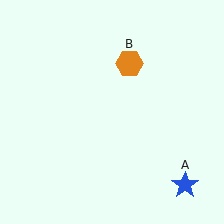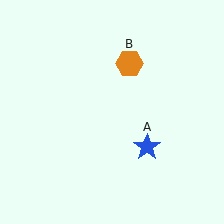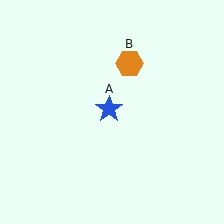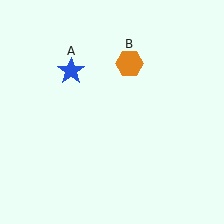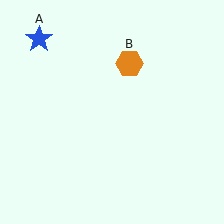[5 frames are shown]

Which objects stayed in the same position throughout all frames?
Orange hexagon (object B) remained stationary.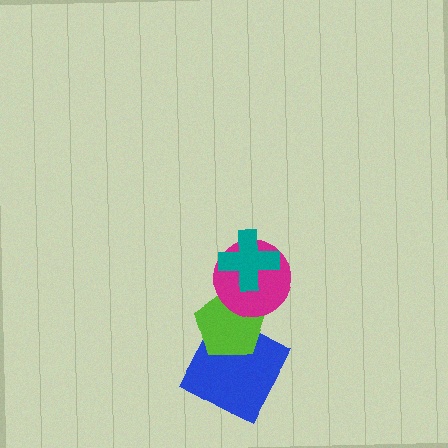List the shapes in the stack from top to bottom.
From top to bottom: the teal cross, the magenta circle, the lime pentagon, the blue square.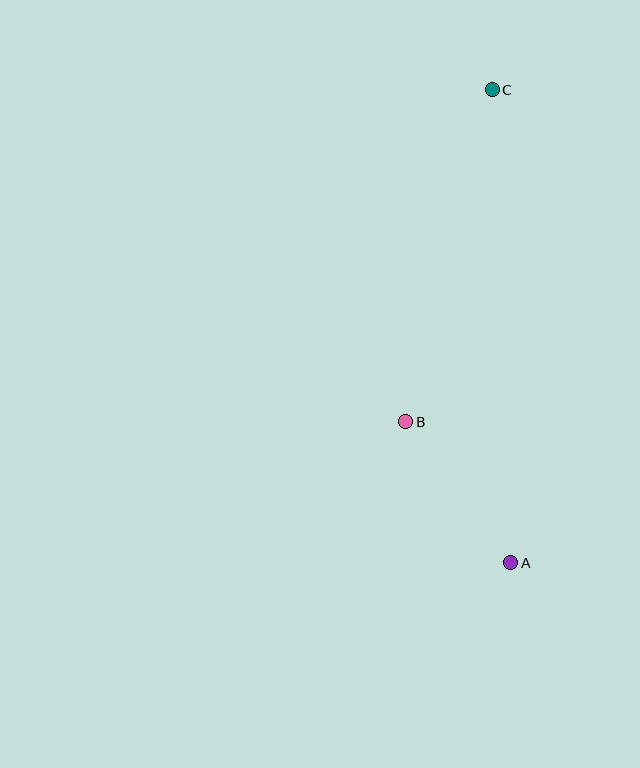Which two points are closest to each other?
Points A and B are closest to each other.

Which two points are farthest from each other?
Points A and C are farthest from each other.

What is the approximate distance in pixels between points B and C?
The distance between B and C is approximately 343 pixels.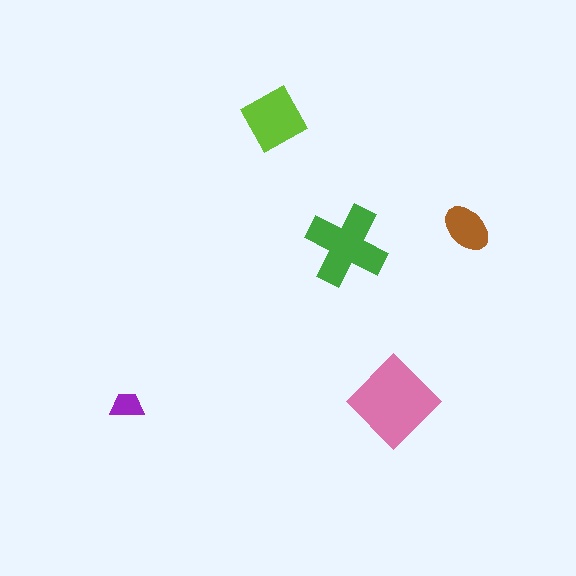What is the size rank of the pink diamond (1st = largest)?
1st.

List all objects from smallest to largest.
The purple trapezoid, the brown ellipse, the lime square, the green cross, the pink diamond.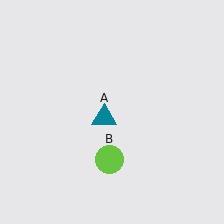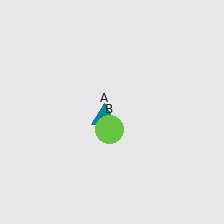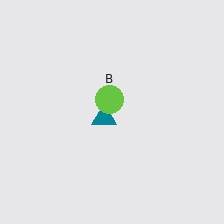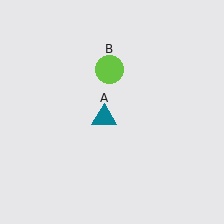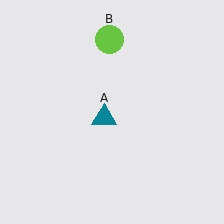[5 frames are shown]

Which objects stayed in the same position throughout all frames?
Teal triangle (object A) remained stationary.